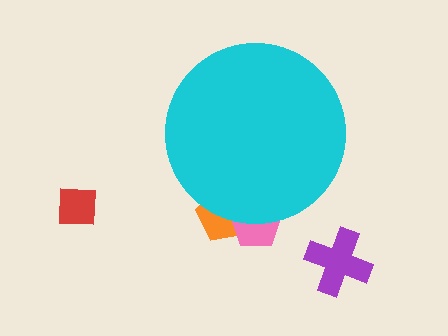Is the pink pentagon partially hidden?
Yes, the pink pentagon is partially hidden behind the cyan circle.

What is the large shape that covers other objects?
A cyan circle.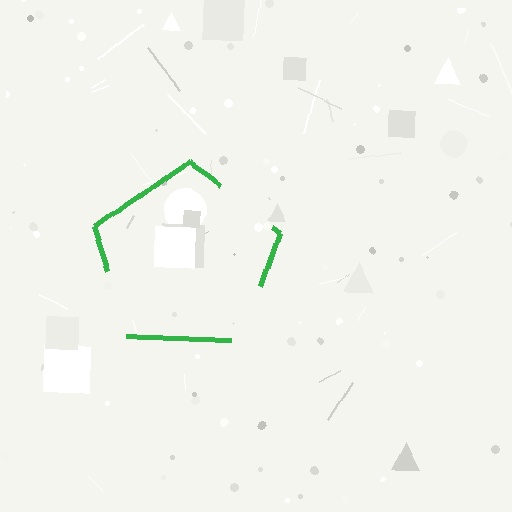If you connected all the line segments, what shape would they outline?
They would outline a pentagon.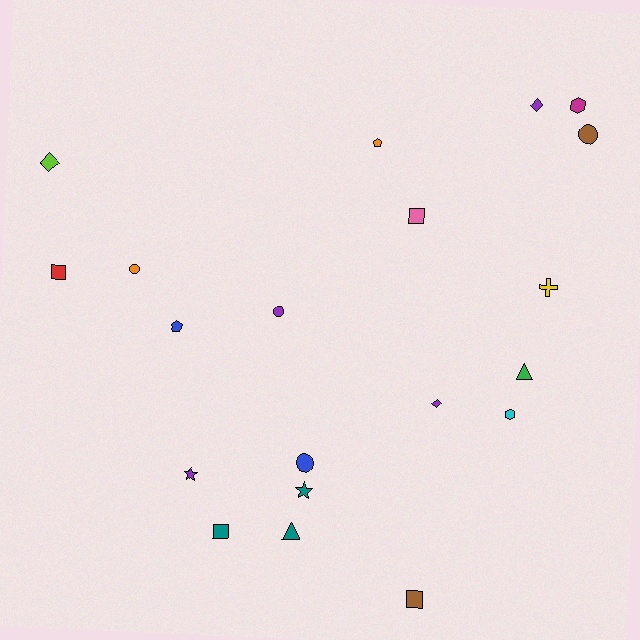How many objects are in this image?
There are 20 objects.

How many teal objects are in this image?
There are 3 teal objects.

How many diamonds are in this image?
There are 3 diamonds.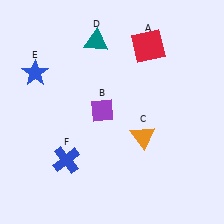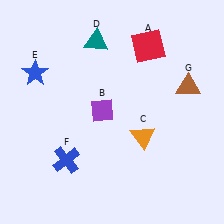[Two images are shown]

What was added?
A brown triangle (G) was added in Image 2.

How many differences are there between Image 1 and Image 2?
There is 1 difference between the two images.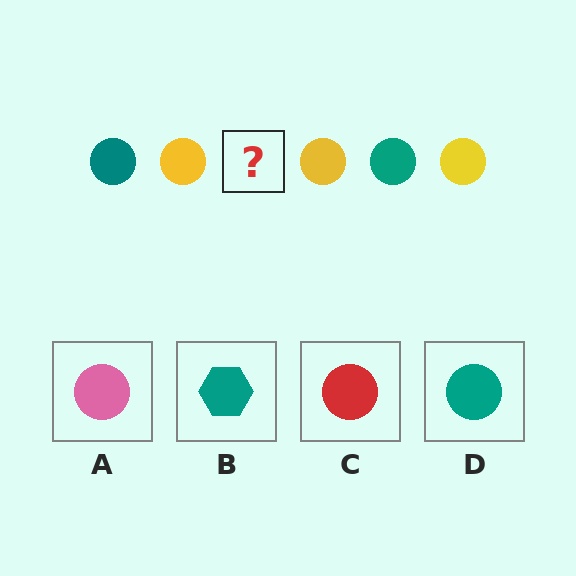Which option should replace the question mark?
Option D.